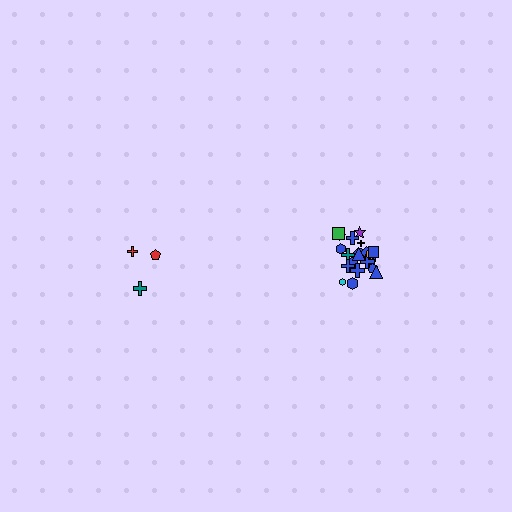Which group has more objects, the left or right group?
The right group.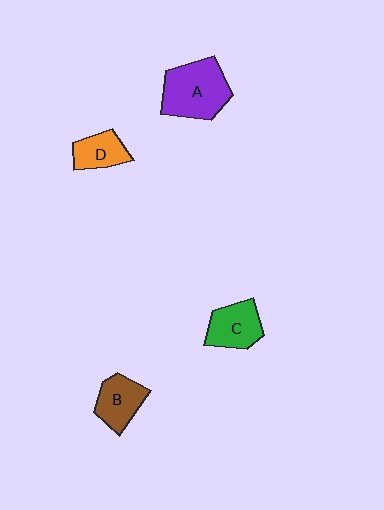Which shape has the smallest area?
Shape D (orange).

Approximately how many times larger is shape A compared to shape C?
Approximately 1.5 times.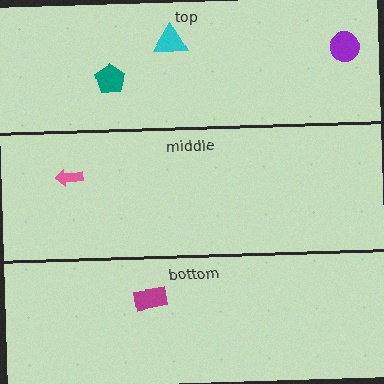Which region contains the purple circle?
The top region.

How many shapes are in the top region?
3.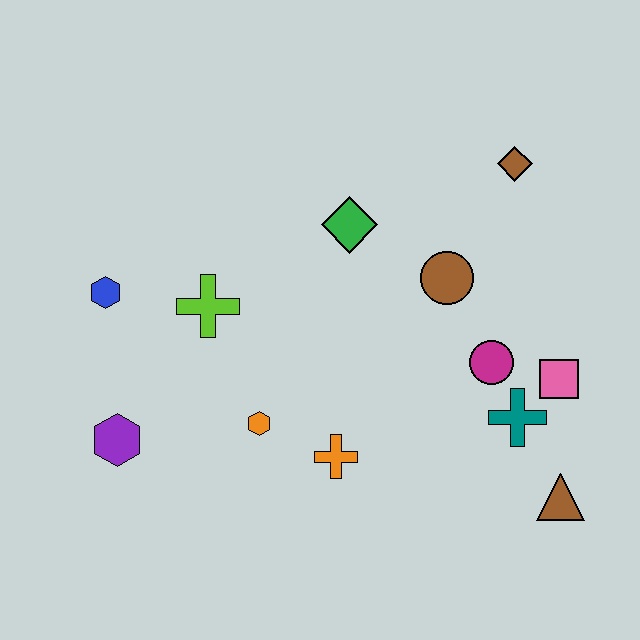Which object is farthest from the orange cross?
The brown diamond is farthest from the orange cross.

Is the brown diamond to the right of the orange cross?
Yes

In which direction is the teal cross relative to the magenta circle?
The teal cross is below the magenta circle.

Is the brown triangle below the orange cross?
Yes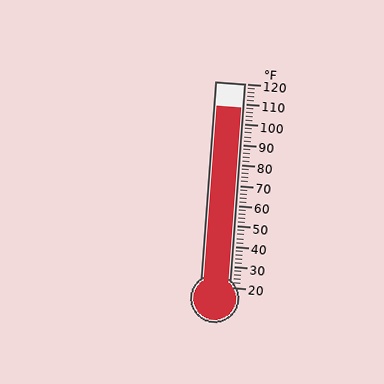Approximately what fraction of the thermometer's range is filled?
The thermometer is filled to approximately 90% of its range.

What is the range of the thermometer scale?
The thermometer scale ranges from 20°F to 120°F.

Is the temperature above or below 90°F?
The temperature is above 90°F.